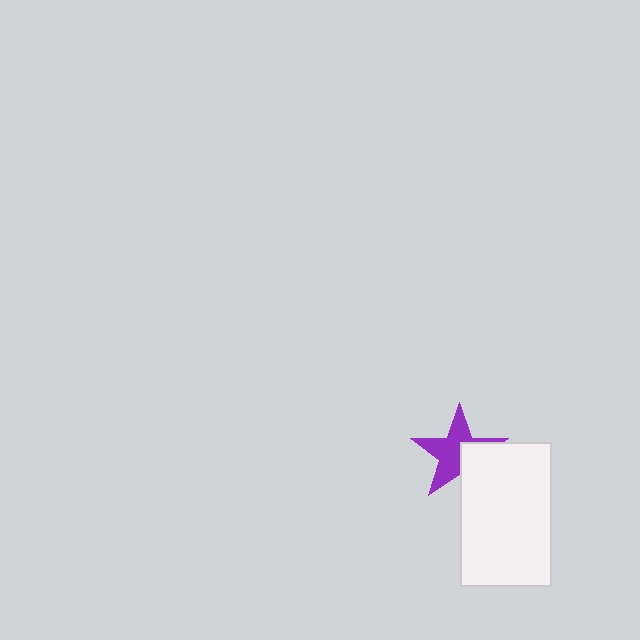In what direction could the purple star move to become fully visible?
The purple star could move toward the upper-left. That would shift it out from behind the white rectangle entirely.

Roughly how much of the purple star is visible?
About half of it is visible (roughly 63%).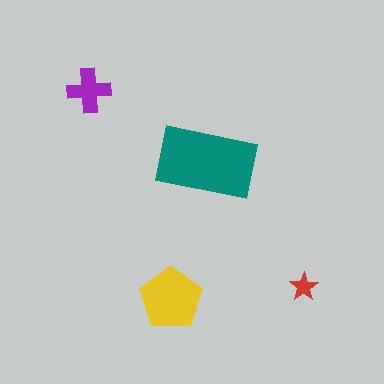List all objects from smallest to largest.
The red star, the purple cross, the yellow pentagon, the teal rectangle.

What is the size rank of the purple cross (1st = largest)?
3rd.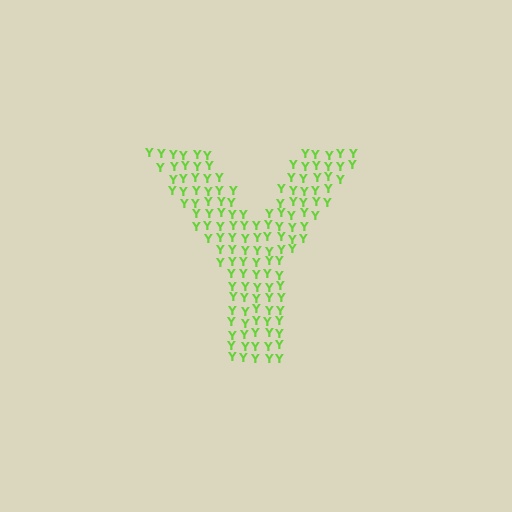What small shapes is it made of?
It is made of small letter Y's.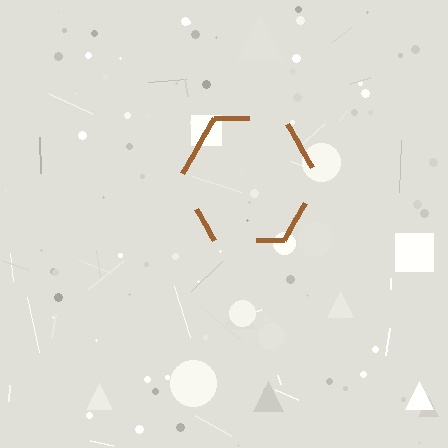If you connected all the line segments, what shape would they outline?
They would outline a hexagon.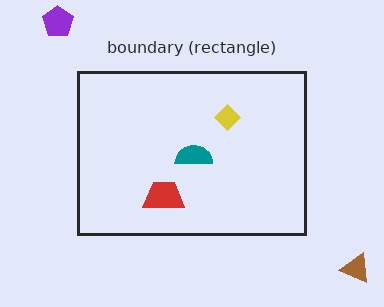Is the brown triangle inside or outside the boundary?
Outside.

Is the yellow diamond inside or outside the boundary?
Inside.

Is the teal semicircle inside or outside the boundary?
Inside.